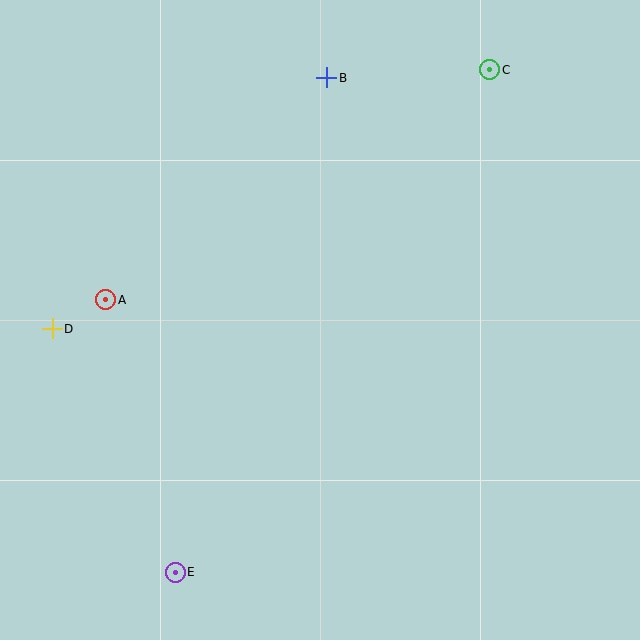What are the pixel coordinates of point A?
Point A is at (106, 300).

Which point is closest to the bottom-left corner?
Point E is closest to the bottom-left corner.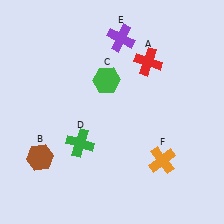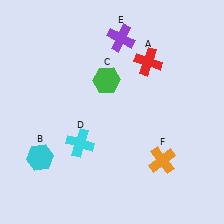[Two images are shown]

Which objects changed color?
B changed from brown to cyan. D changed from green to cyan.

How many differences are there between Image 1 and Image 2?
There are 2 differences between the two images.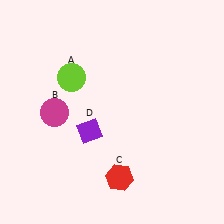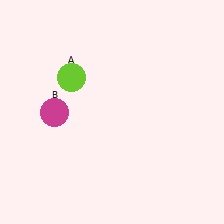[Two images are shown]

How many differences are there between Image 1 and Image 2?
There are 2 differences between the two images.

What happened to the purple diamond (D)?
The purple diamond (D) was removed in Image 2. It was in the bottom-left area of Image 1.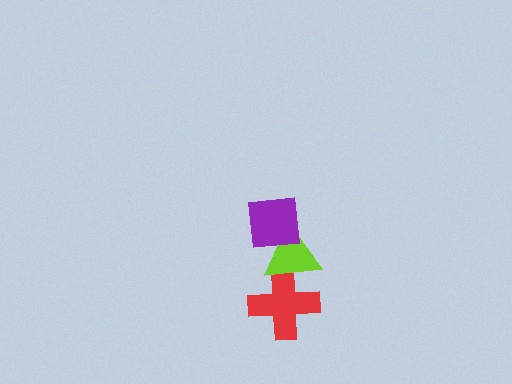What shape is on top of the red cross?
The lime triangle is on top of the red cross.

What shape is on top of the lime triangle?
The purple square is on top of the lime triangle.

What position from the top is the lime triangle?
The lime triangle is 2nd from the top.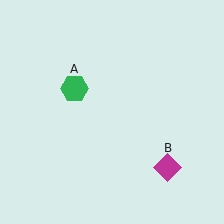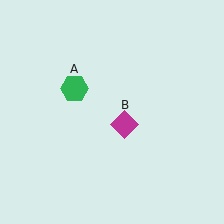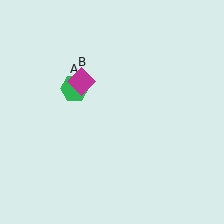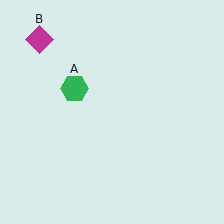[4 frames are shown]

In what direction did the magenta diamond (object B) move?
The magenta diamond (object B) moved up and to the left.